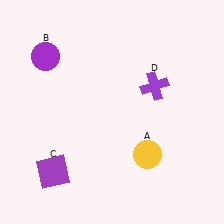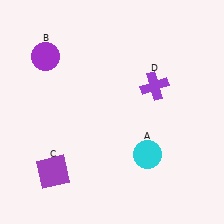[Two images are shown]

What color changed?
The circle (A) changed from yellow in Image 1 to cyan in Image 2.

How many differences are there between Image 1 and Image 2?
There is 1 difference between the two images.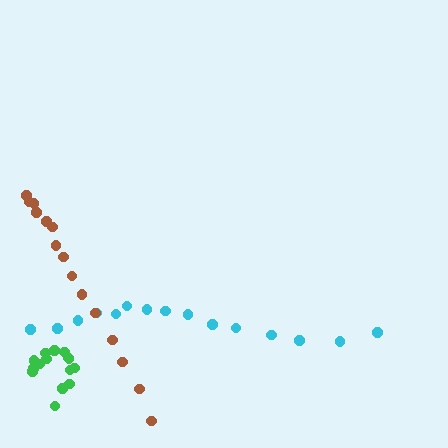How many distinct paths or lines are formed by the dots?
There are 3 distinct paths.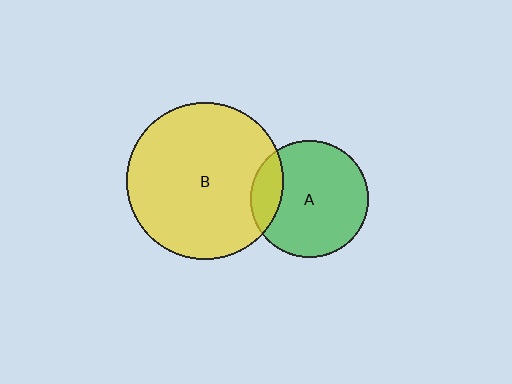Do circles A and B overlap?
Yes.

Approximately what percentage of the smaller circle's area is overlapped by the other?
Approximately 15%.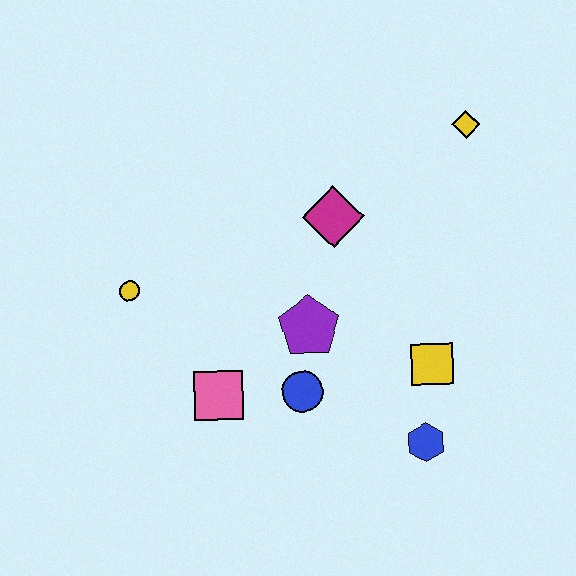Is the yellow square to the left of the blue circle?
No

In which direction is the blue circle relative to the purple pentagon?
The blue circle is below the purple pentagon.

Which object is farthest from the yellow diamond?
The yellow circle is farthest from the yellow diamond.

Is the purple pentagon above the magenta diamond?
No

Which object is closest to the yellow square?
The blue hexagon is closest to the yellow square.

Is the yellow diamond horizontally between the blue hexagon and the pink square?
No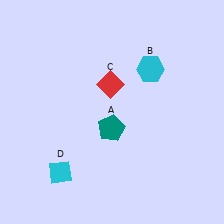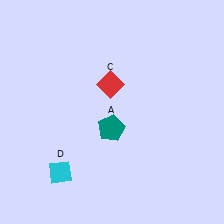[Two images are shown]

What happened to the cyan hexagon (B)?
The cyan hexagon (B) was removed in Image 2. It was in the top-right area of Image 1.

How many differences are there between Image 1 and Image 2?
There is 1 difference between the two images.